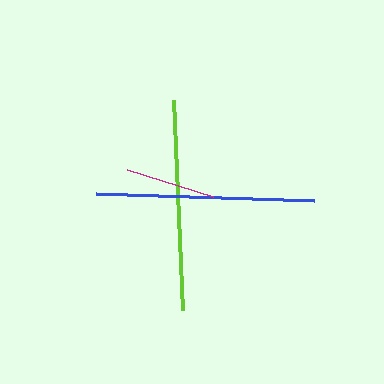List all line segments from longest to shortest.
From longest to shortest: blue, lime, magenta.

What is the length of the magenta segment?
The magenta segment is approximately 90 pixels long.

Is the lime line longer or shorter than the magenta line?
The lime line is longer than the magenta line.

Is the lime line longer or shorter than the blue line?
The blue line is longer than the lime line.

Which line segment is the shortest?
The magenta line is the shortest at approximately 90 pixels.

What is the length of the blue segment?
The blue segment is approximately 219 pixels long.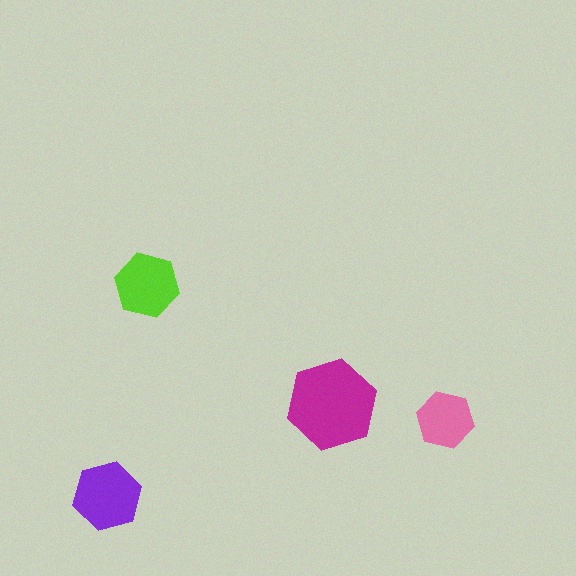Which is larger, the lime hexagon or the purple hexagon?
The purple one.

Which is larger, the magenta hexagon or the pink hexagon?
The magenta one.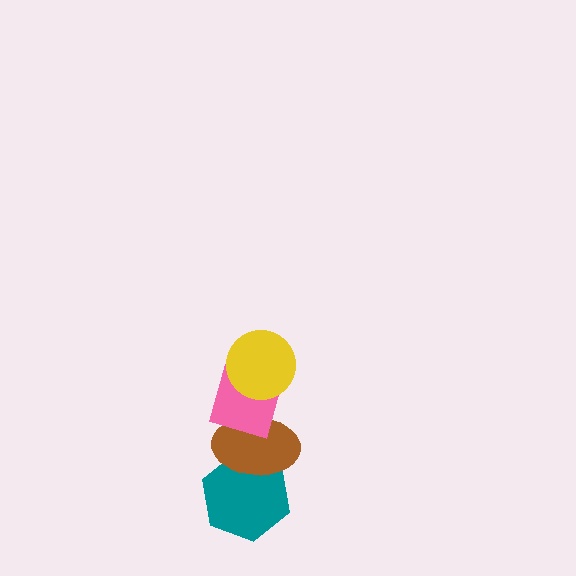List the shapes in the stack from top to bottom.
From top to bottom: the yellow circle, the pink diamond, the brown ellipse, the teal hexagon.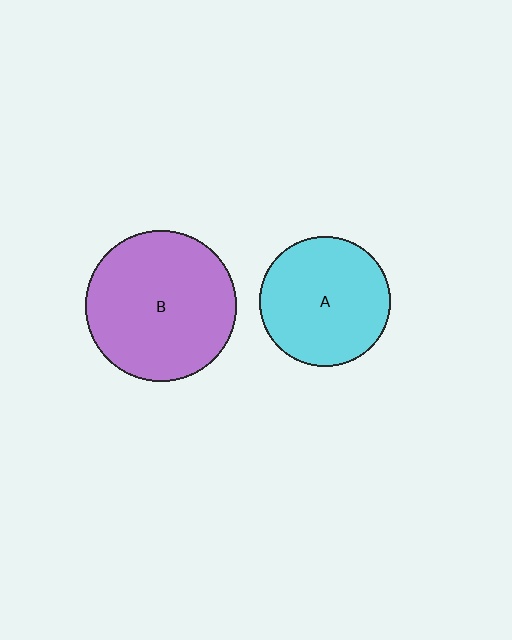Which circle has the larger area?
Circle B (purple).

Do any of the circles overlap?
No, none of the circles overlap.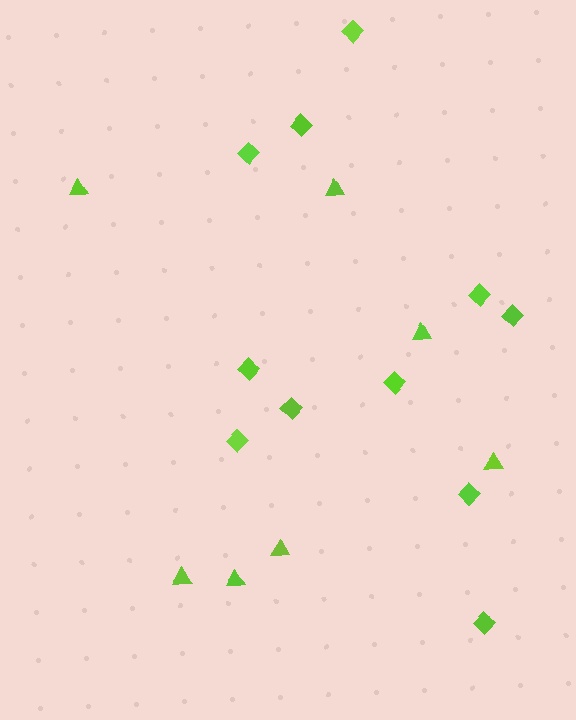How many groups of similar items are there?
There are 2 groups: one group of triangles (7) and one group of diamonds (11).